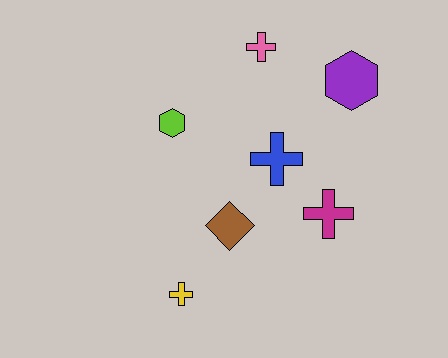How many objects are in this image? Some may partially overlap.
There are 7 objects.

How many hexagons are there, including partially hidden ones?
There are 2 hexagons.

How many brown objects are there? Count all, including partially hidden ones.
There is 1 brown object.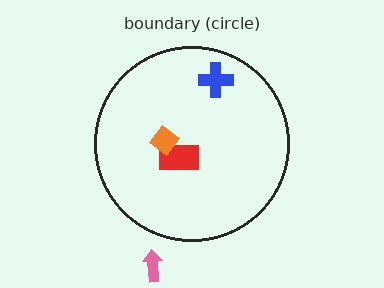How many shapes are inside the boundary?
3 inside, 1 outside.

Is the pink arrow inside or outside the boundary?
Outside.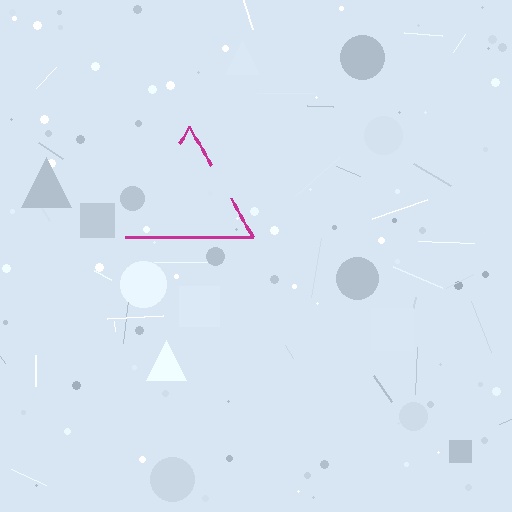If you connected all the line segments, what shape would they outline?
They would outline a triangle.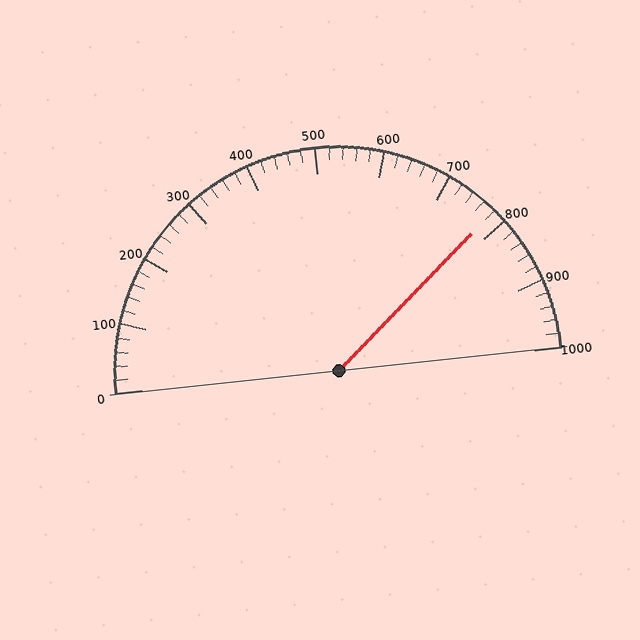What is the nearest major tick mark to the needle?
The nearest major tick mark is 800.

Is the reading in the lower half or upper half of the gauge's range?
The reading is in the upper half of the range (0 to 1000).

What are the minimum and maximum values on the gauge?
The gauge ranges from 0 to 1000.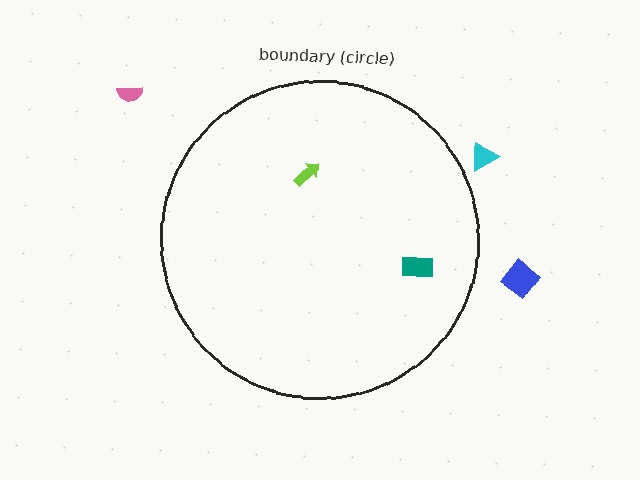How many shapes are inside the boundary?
2 inside, 3 outside.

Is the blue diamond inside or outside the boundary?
Outside.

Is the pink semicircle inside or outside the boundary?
Outside.